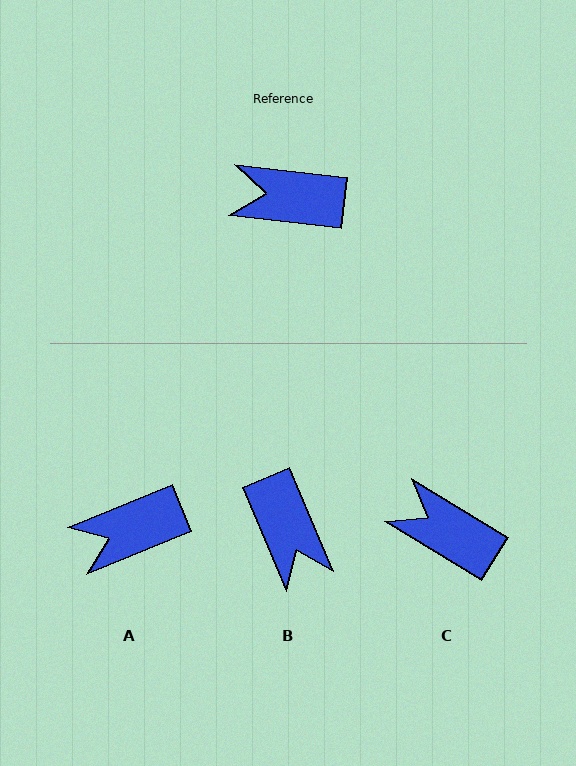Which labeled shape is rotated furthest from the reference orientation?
B, about 120 degrees away.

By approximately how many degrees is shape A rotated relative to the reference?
Approximately 28 degrees counter-clockwise.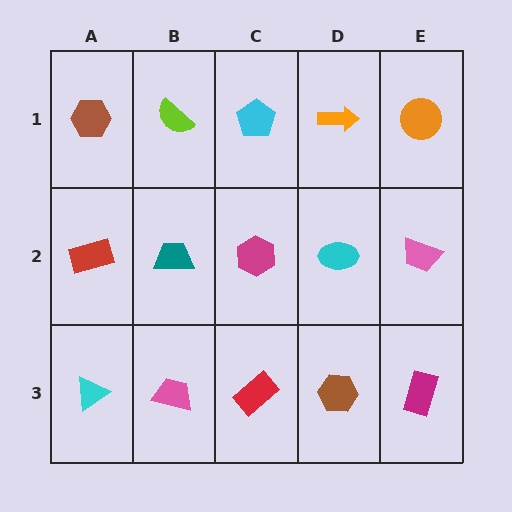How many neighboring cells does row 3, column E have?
2.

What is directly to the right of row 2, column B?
A magenta hexagon.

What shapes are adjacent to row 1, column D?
A cyan ellipse (row 2, column D), a cyan pentagon (row 1, column C), an orange circle (row 1, column E).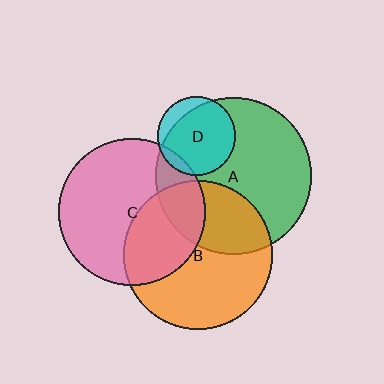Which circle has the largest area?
Circle A (green).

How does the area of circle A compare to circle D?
Approximately 4.0 times.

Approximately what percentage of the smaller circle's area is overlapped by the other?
Approximately 20%.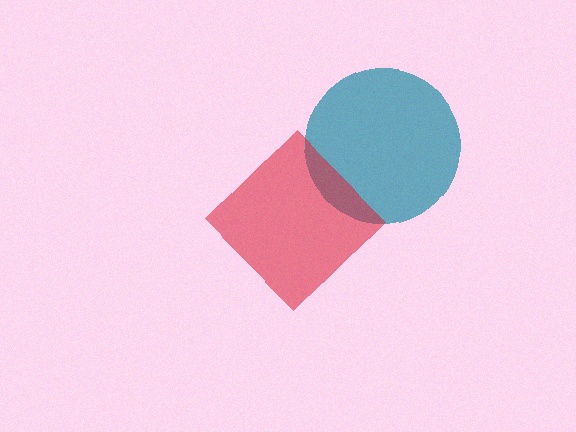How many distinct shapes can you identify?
There are 2 distinct shapes: a teal circle, a red diamond.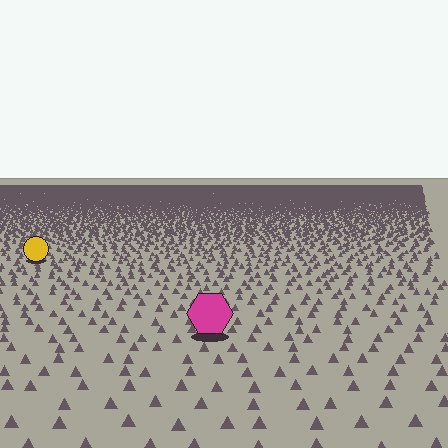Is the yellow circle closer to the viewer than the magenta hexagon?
No. The magenta hexagon is closer — you can tell from the texture gradient: the ground texture is coarser near it.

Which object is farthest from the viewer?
The yellow circle is farthest from the viewer. It appears smaller and the ground texture around it is denser.